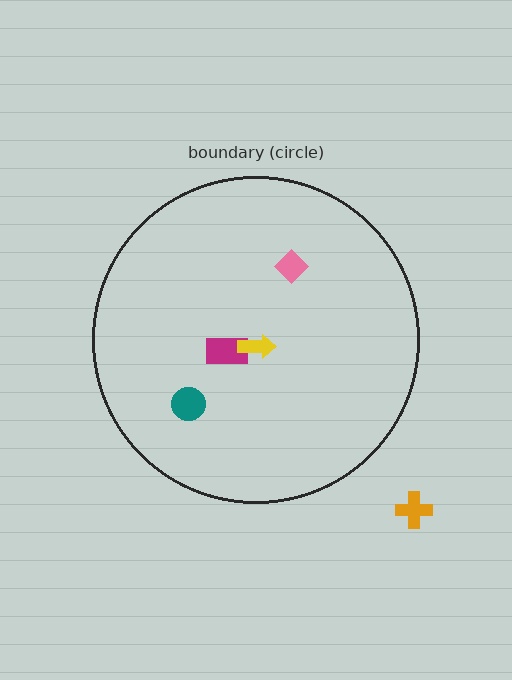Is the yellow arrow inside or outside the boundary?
Inside.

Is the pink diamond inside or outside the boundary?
Inside.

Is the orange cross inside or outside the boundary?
Outside.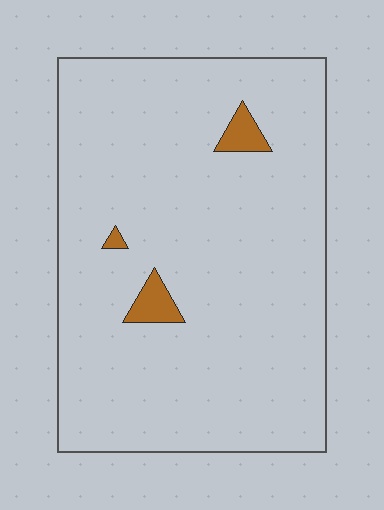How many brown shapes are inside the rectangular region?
3.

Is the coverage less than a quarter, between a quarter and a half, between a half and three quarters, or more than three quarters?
Less than a quarter.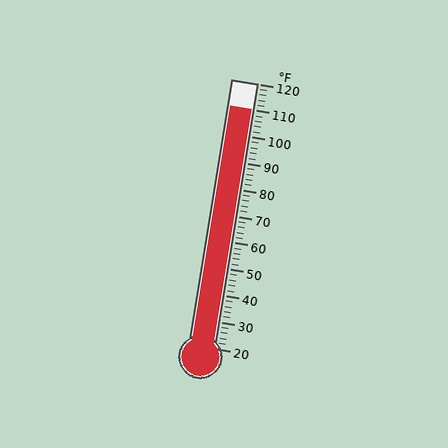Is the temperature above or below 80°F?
The temperature is above 80°F.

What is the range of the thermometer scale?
The thermometer scale ranges from 20°F to 120°F.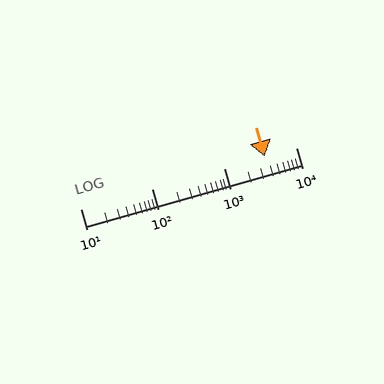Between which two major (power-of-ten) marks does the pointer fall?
The pointer is between 1000 and 10000.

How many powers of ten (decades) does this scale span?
The scale spans 3 decades, from 10 to 10000.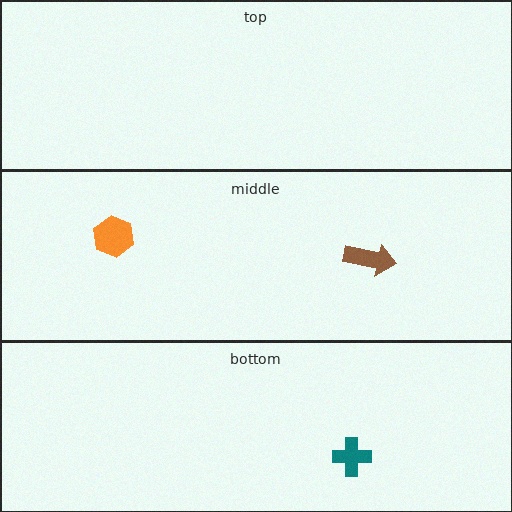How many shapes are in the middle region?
2.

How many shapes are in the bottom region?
1.